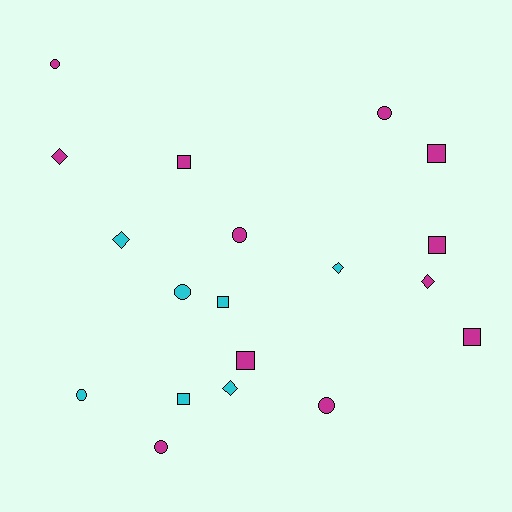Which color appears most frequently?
Magenta, with 12 objects.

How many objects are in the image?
There are 19 objects.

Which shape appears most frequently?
Circle, with 7 objects.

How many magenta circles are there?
There are 5 magenta circles.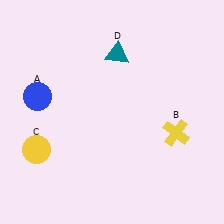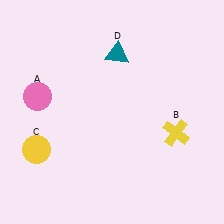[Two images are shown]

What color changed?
The circle (A) changed from blue in Image 1 to pink in Image 2.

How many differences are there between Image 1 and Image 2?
There is 1 difference between the two images.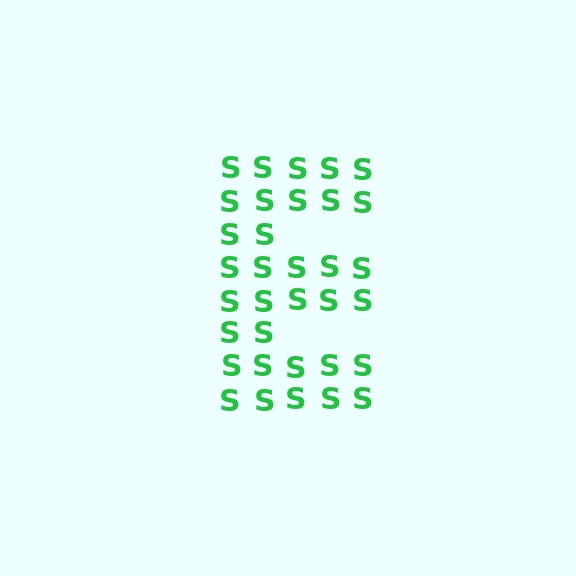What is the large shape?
The large shape is the letter E.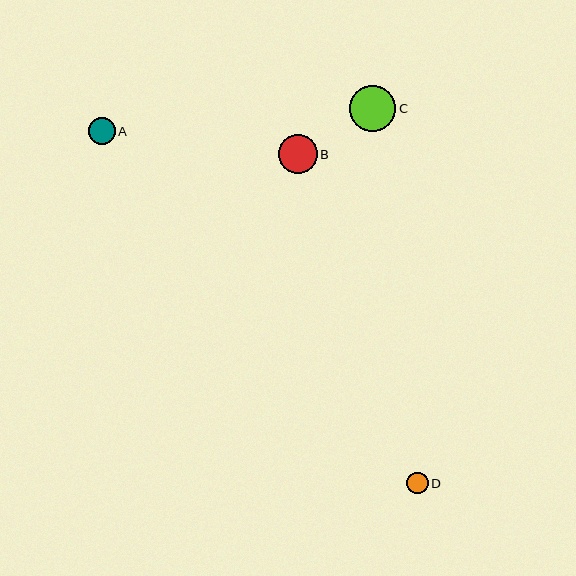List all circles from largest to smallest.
From largest to smallest: C, B, A, D.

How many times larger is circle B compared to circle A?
Circle B is approximately 1.5 times the size of circle A.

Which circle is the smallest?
Circle D is the smallest with a size of approximately 21 pixels.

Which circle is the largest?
Circle C is the largest with a size of approximately 47 pixels.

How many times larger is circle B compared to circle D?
Circle B is approximately 1.8 times the size of circle D.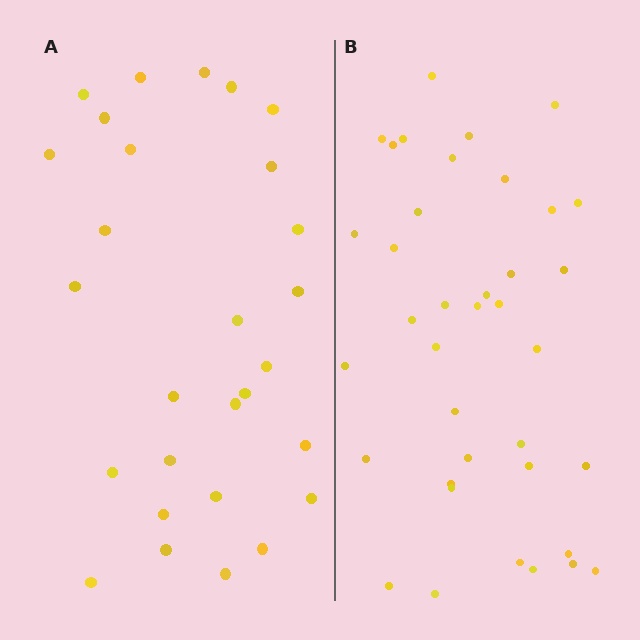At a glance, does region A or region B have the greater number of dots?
Region B (the right region) has more dots.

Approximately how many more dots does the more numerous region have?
Region B has roughly 10 or so more dots than region A.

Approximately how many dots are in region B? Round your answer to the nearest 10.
About 40 dots. (The exact count is 38, which rounds to 40.)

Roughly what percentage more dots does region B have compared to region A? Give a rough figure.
About 35% more.